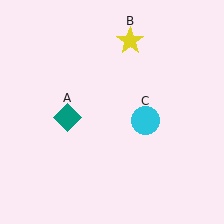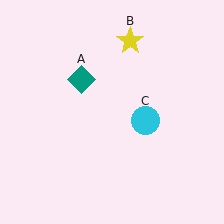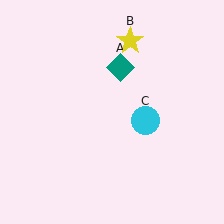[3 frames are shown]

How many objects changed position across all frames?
1 object changed position: teal diamond (object A).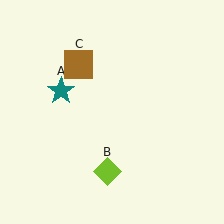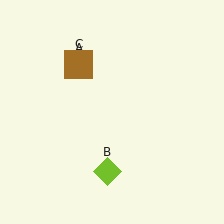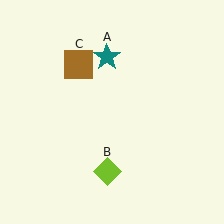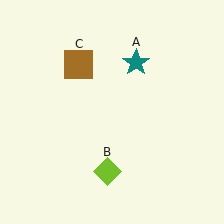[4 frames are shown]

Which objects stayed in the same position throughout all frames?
Lime diamond (object B) and brown square (object C) remained stationary.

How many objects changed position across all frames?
1 object changed position: teal star (object A).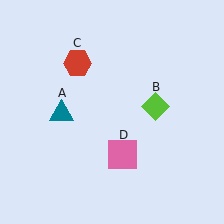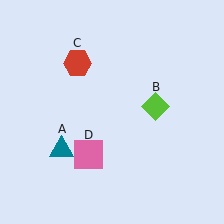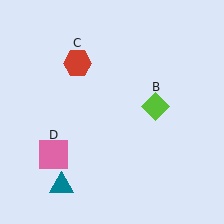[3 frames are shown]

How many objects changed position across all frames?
2 objects changed position: teal triangle (object A), pink square (object D).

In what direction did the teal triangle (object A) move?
The teal triangle (object A) moved down.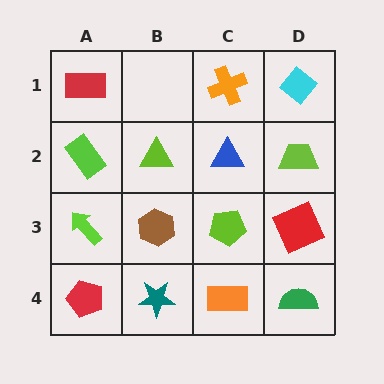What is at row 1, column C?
An orange cross.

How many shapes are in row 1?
3 shapes.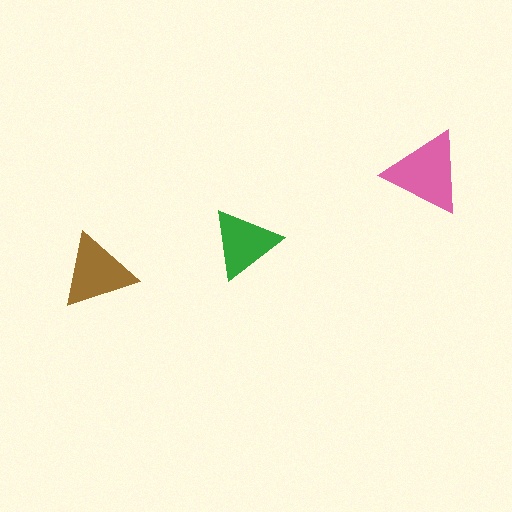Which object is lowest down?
The brown triangle is bottommost.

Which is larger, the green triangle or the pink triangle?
The pink one.